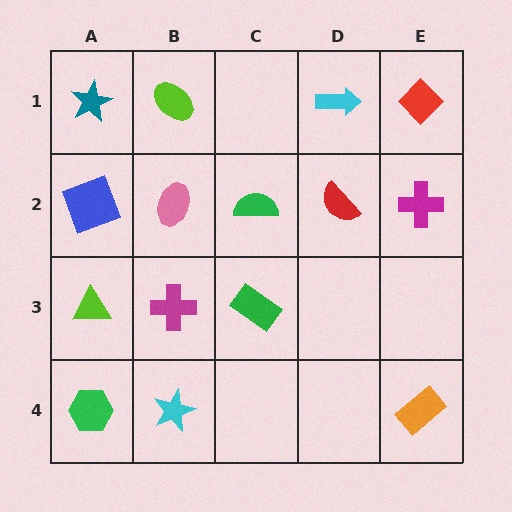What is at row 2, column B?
A pink ellipse.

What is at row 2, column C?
A green semicircle.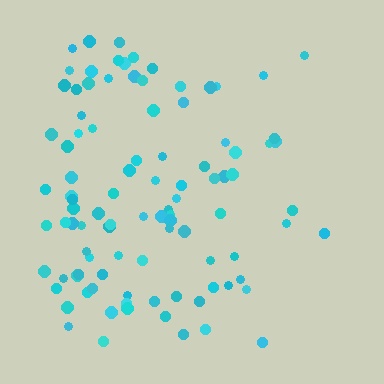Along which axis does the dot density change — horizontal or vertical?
Horizontal.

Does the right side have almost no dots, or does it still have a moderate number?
Still a moderate number, just noticeably fewer than the left.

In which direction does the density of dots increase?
From right to left, with the left side densest.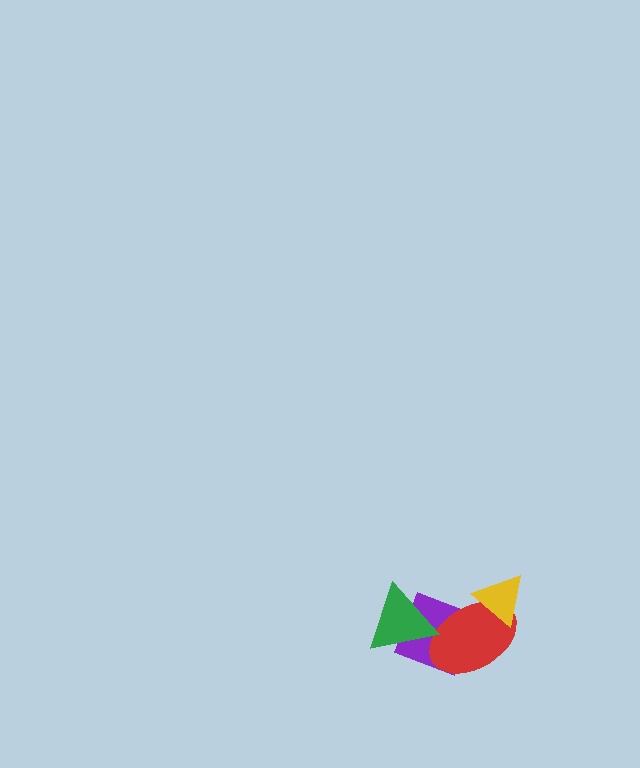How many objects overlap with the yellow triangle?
1 object overlaps with the yellow triangle.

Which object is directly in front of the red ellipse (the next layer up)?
The green triangle is directly in front of the red ellipse.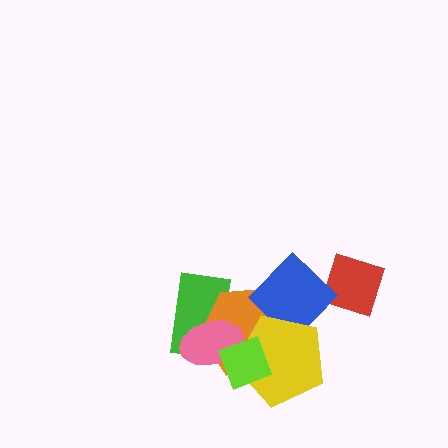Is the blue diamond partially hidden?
Yes, it is partially covered by another shape.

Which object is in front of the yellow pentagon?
The lime diamond is in front of the yellow pentagon.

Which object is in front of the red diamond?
The blue diamond is in front of the red diamond.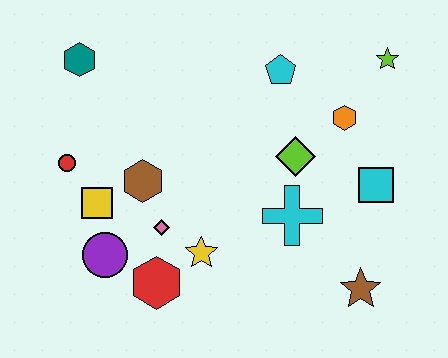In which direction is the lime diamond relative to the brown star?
The lime diamond is above the brown star.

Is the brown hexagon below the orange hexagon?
Yes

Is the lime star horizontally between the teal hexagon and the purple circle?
No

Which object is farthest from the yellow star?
The lime star is farthest from the yellow star.